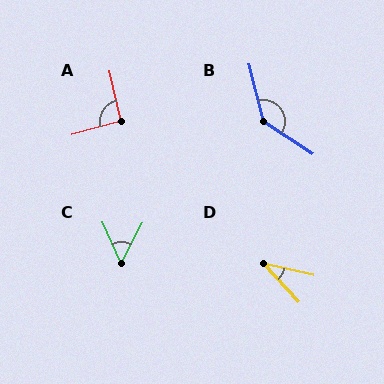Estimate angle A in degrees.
Approximately 92 degrees.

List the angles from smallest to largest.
D (34°), C (53°), A (92°), B (136°).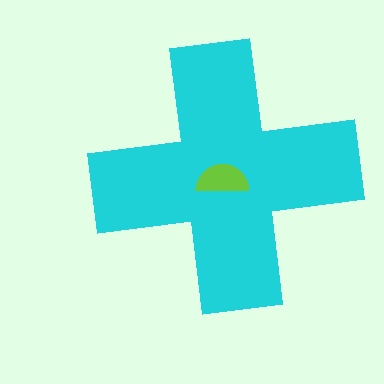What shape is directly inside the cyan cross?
The lime semicircle.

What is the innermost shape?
The lime semicircle.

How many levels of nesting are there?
2.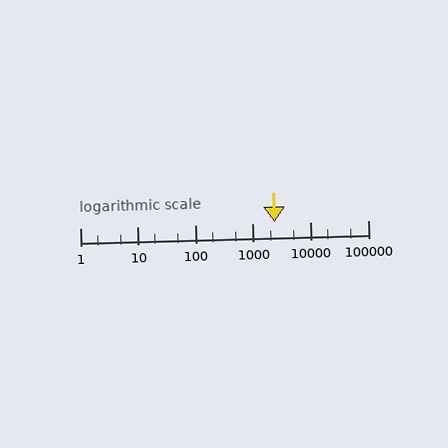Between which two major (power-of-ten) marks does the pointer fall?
The pointer is between 1000 and 10000.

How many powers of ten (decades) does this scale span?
The scale spans 5 decades, from 1 to 100000.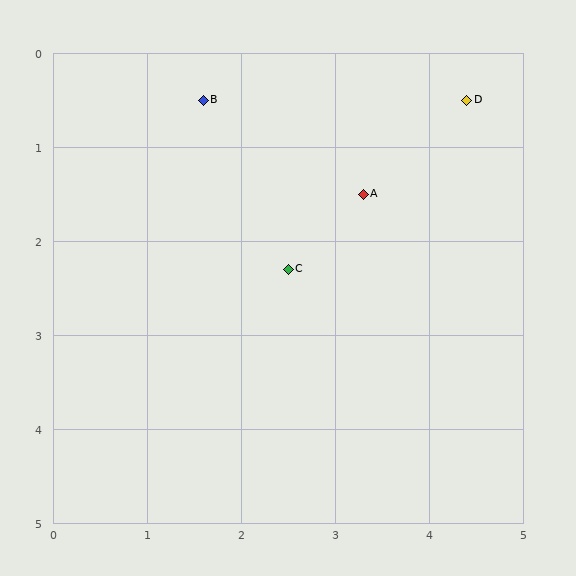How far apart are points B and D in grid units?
Points B and D are about 2.8 grid units apart.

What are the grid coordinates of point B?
Point B is at approximately (1.6, 0.5).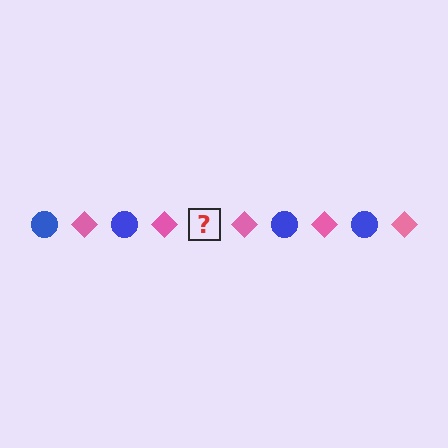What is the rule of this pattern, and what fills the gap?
The rule is that the pattern alternates between blue circle and pink diamond. The gap should be filled with a blue circle.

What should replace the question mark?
The question mark should be replaced with a blue circle.